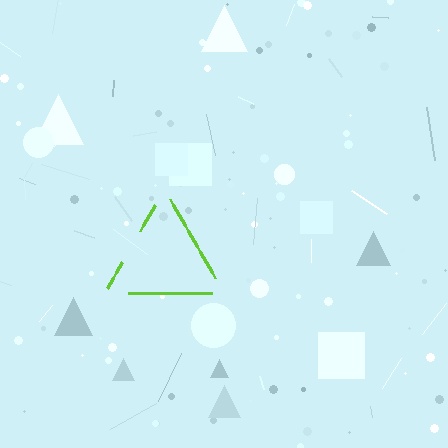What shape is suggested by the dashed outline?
The dashed outline suggests a triangle.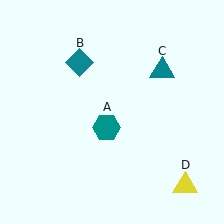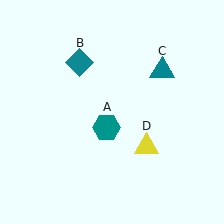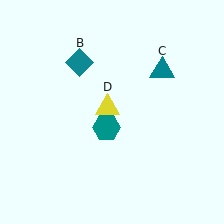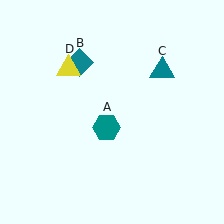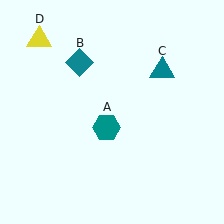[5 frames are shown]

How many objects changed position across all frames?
1 object changed position: yellow triangle (object D).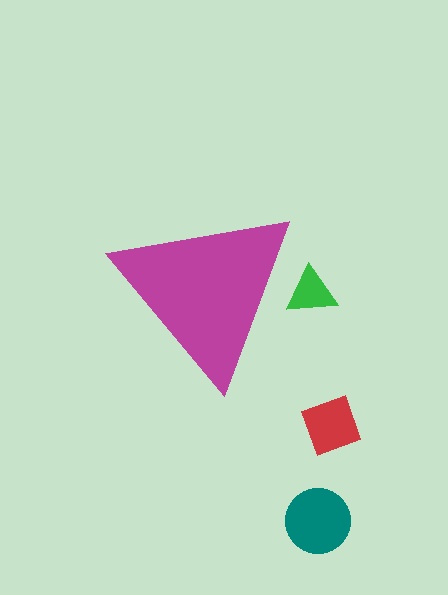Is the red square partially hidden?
No, the red square is fully visible.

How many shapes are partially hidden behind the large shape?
1 shape is partially hidden.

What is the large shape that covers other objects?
A magenta triangle.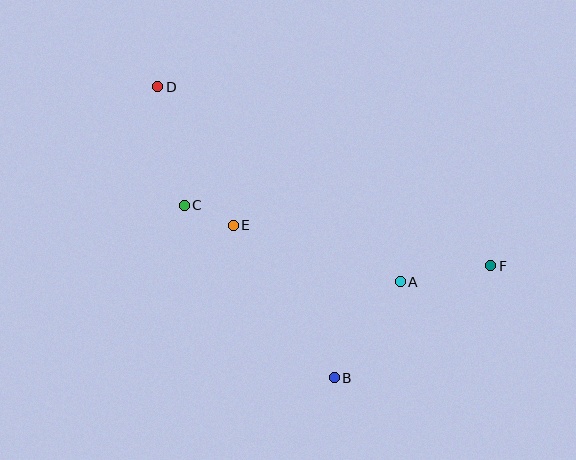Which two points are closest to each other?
Points C and E are closest to each other.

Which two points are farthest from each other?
Points D and F are farthest from each other.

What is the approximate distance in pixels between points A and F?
The distance between A and F is approximately 92 pixels.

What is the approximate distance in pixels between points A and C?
The distance between A and C is approximately 229 pixels.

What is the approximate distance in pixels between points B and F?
The distance between B and F is approximately 193 pixels.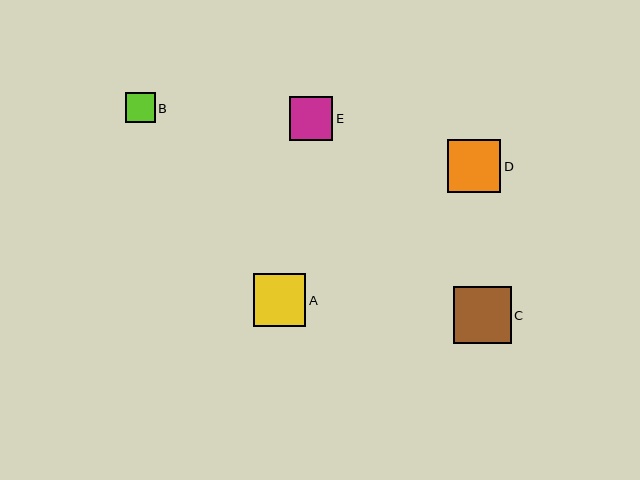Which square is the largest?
Square C is the largest with a size of approximately 58 pixels.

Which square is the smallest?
Square B is the smallest with a size of approximately 29 pixels.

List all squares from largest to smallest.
From largest to smallest: C, D, A, E, B.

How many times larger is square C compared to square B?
Square C is approximately 2.0 times the size of square B.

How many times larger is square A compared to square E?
Square A is approximately 1.2 times the size of square E.